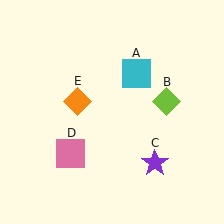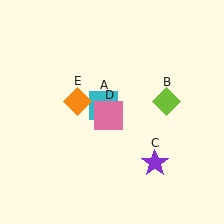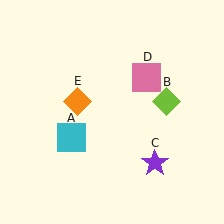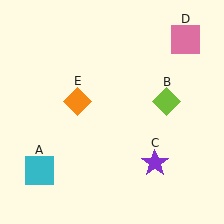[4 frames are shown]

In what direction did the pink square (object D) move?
The pink square (object D) moved up and to the right.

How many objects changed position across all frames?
2 objects changed position: cyan square (object A), pink square (object D).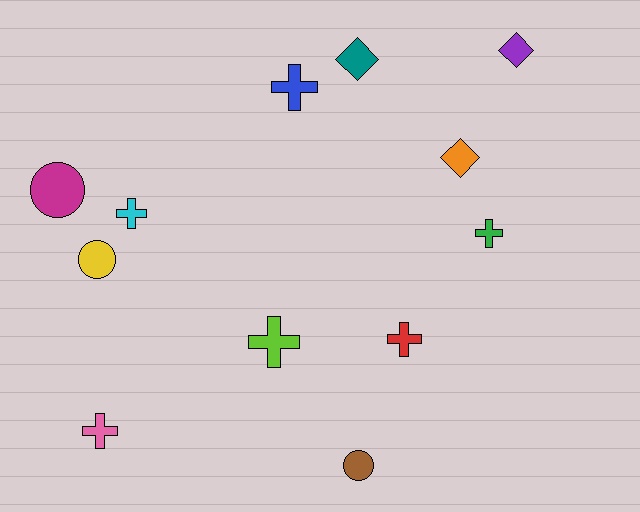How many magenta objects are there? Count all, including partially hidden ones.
There is 1 magenta object.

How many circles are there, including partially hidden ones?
There are 3 circles.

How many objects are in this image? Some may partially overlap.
There are 12 objects.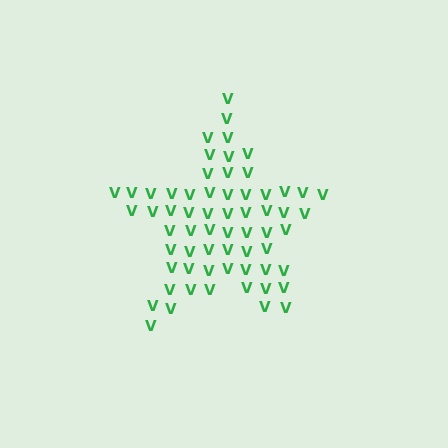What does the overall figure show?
The overall figure shows a star.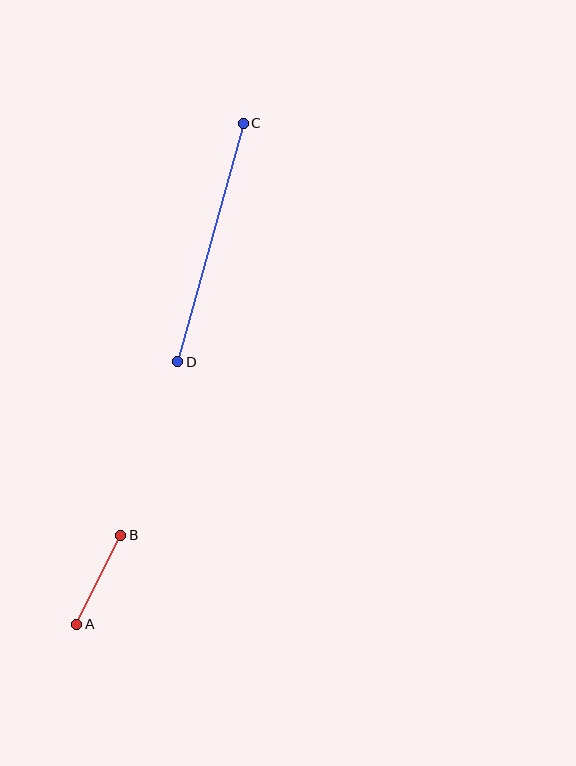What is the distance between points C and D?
The distance is approximately 247 pixels.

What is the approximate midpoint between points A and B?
The midpoint is at approximately (99, 580) pixels.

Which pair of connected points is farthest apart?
Points C and D are farthest apart.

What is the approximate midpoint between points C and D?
The midpoint is at approximately (210, 243) pixels.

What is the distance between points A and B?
The distance is approximately 99 pixels.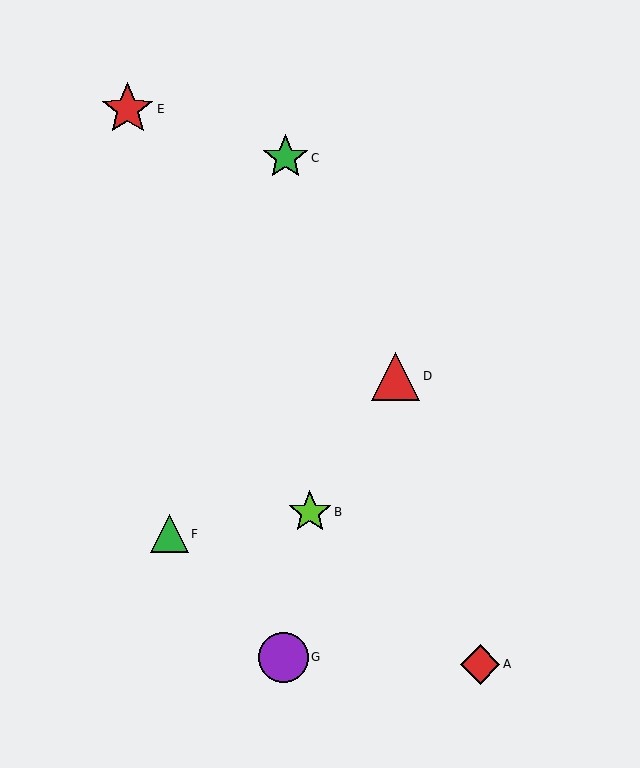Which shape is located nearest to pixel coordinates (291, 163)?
The green star (labeled C) at (286, 158) is nearest to that location.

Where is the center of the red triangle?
The center of the red triangle is at (396, 376).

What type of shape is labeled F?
Shape F is a green triangle.